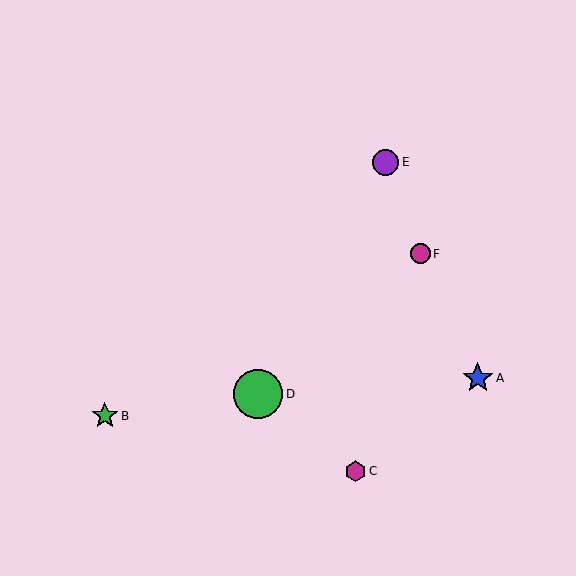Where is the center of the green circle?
The center of the green circle is at (258, 394).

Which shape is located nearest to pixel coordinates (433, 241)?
The magenta circle (labeled F) at (421, 254) is nearest to that location.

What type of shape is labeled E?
Shape E is a purple circle.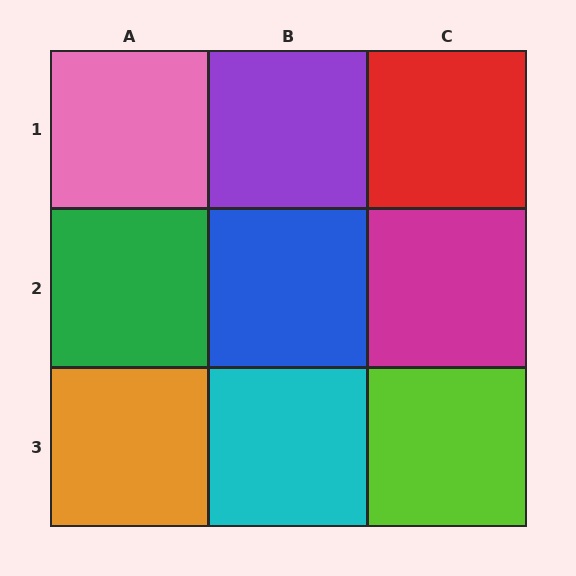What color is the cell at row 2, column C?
Magenta.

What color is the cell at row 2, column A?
Green.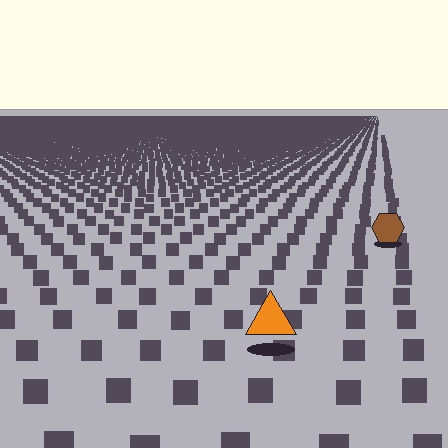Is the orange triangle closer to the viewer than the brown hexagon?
Yes. The orange triangle is closer — you can tell from the texture gradient: the ground texture is coarser near it.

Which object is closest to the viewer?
The orange triangle is closest. The texture marks near it are larger and more spread out.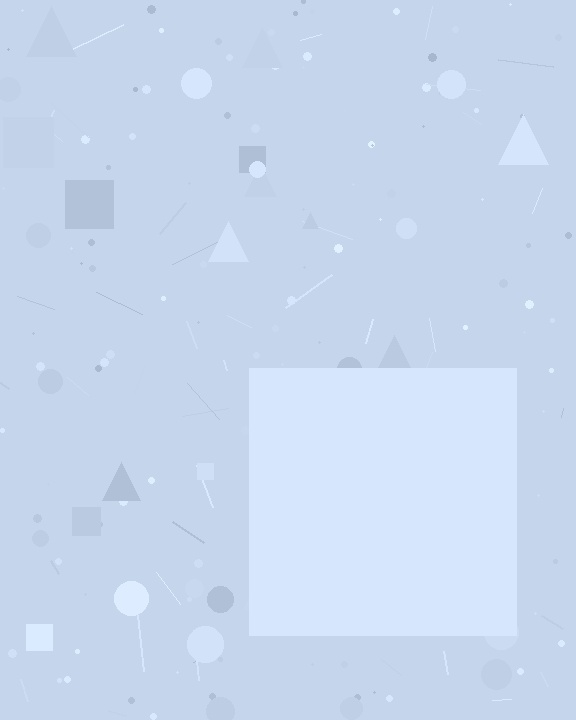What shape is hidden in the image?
A square is hidden in the image.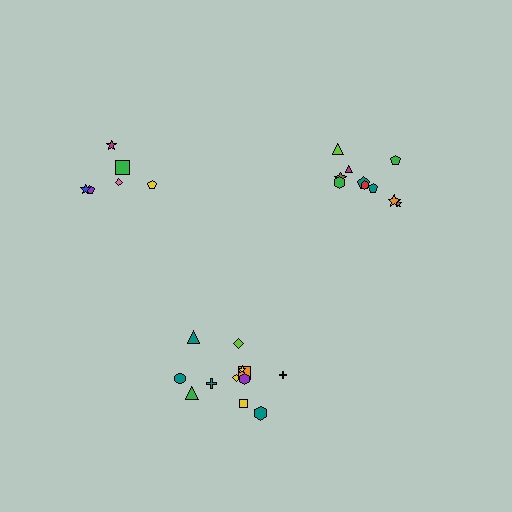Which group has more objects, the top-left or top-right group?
The top-right group.